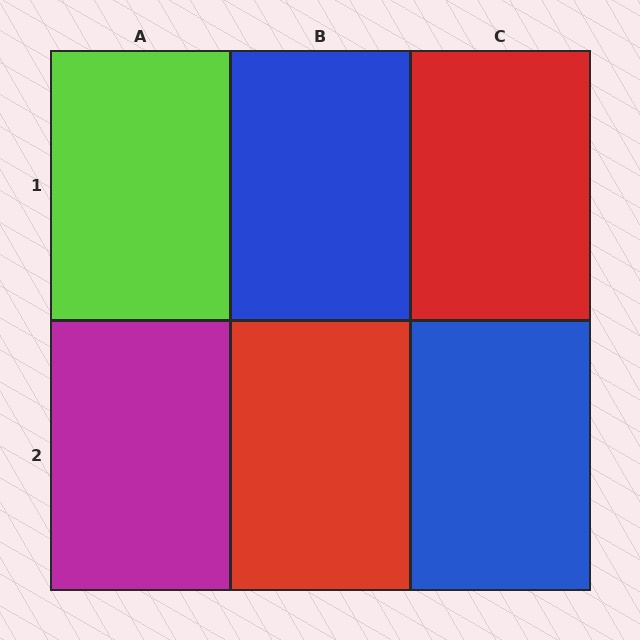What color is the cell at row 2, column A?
Magenta.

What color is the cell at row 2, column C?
Blue.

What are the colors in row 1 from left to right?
Lime, blue, red.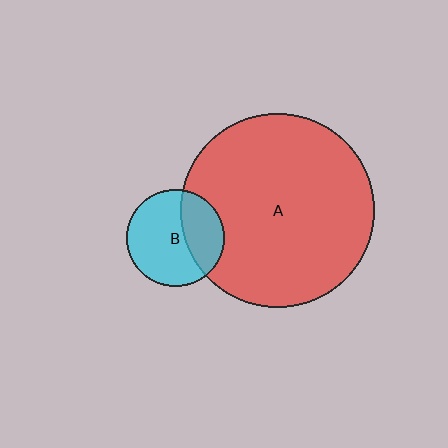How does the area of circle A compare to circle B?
Approximately 3.9 times.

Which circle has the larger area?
Circle A (red).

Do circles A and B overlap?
Yes.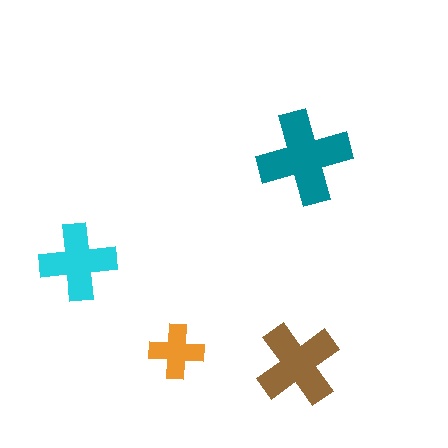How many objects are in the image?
There are 4 objects in the image.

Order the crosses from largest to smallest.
the teal one, the brown one, the cyan one, the orange one.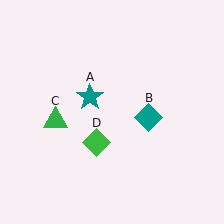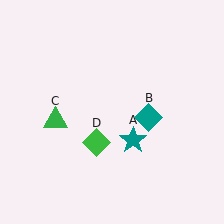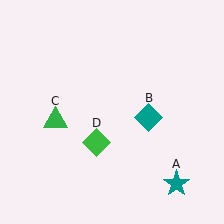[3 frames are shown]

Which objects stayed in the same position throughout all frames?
Teal diamond (object B) and green triangle (object C) and green diamond (object D) remained stationary.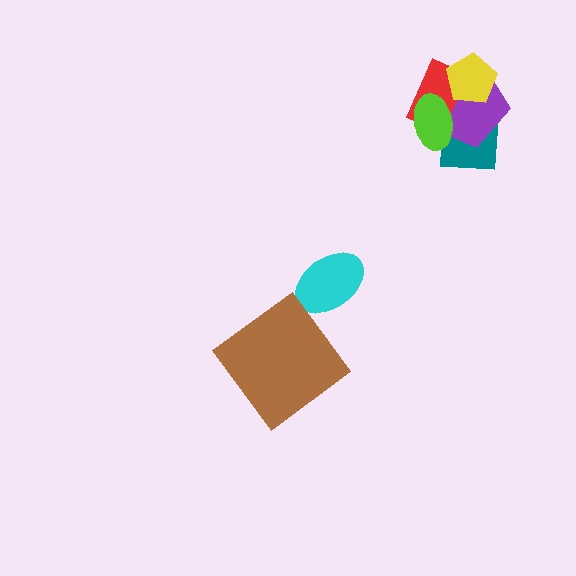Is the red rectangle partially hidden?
Yes, it is partially covered by another shape.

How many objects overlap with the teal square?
3 objects overlap with the teal square.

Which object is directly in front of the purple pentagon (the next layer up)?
The red rectangle is directly in front of the purple pentagon.